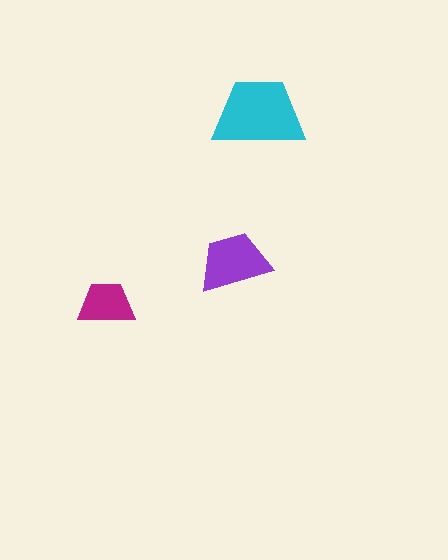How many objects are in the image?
There are 3 objects in the image.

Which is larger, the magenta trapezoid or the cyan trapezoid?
The cyan one.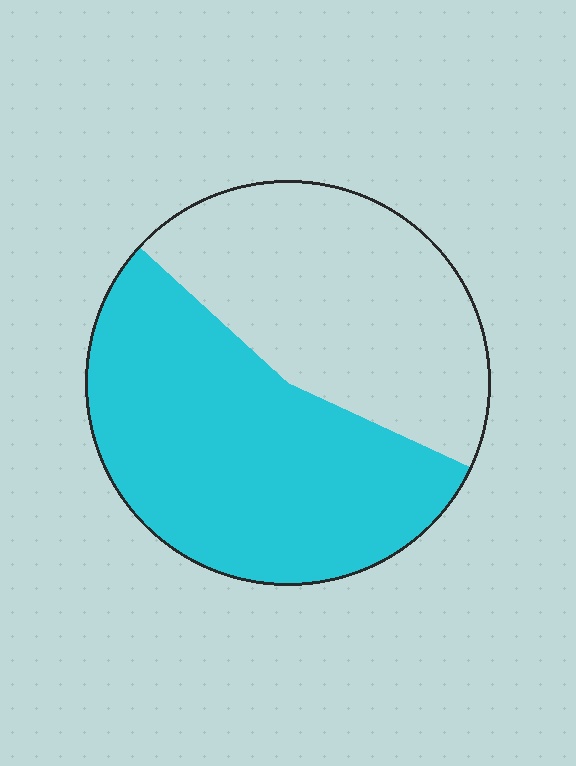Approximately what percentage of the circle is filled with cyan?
Approximately 55%.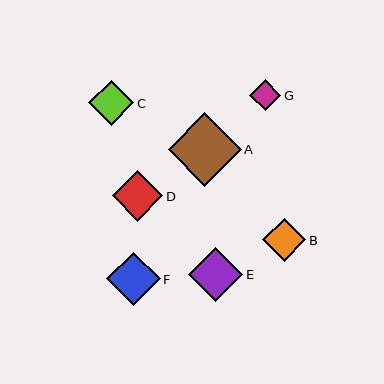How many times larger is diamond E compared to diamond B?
Diamond E is approximately 1.3 times the size of diamond B.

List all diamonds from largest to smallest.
From largest to smallest: A, E, F, D, C, B, G.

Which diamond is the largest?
Diamond A is the largest with a size of approximately 73 pixels.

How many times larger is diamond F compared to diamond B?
Diamond F is approximately 1.2 times the size of diamond B.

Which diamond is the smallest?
Diamond G is the smallest with a size of approximately 31 pixels.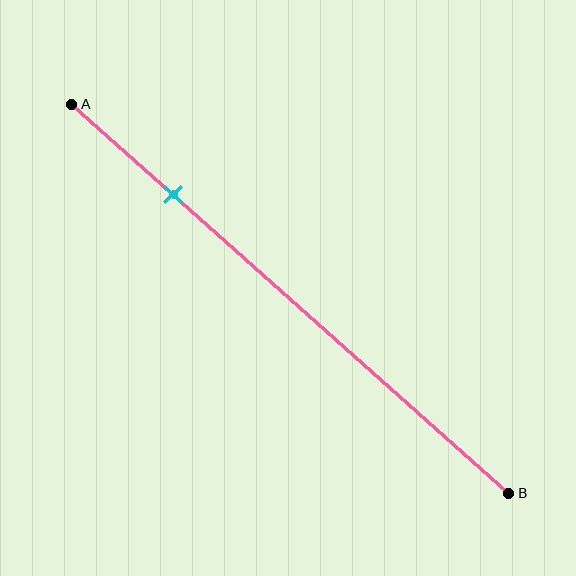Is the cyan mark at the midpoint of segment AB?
No, the mark is at about 25% from A, not at the 50% midpoint.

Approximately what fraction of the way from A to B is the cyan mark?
The cyan mark is approximately 25% of the way from A to B.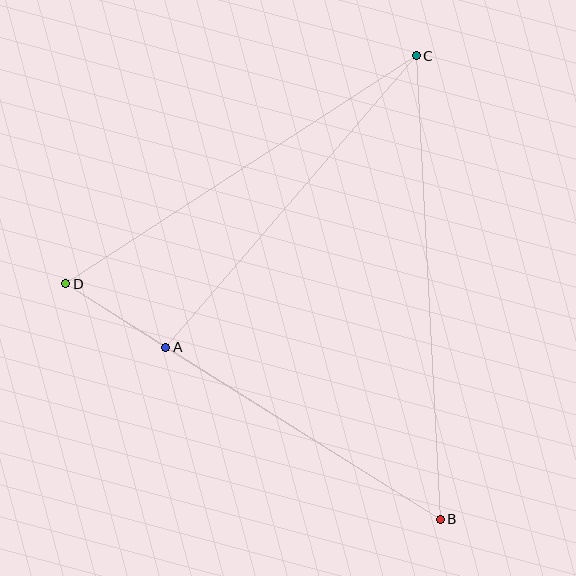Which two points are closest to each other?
Points A and D are closest to each other.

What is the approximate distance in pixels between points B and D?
The distance between B and D is approximately 442 pixels.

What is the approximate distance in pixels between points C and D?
The distance between C and D is approximately 418 pixels.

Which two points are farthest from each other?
Points B and C are farthest from each other.